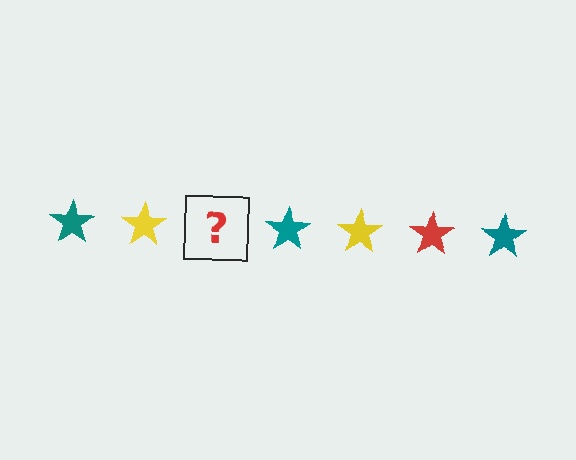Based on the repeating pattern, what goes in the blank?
The blank should be a red star.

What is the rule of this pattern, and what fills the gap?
The rule is that the pattern cycles through teal, yellow, red stars. The gap should be filled with a red star.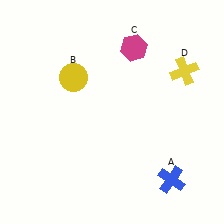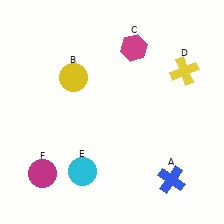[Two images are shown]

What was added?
A cyan circle (E), a magenta circle (F) were added in Image 2.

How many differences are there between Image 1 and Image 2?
There are 2 differences between the two images.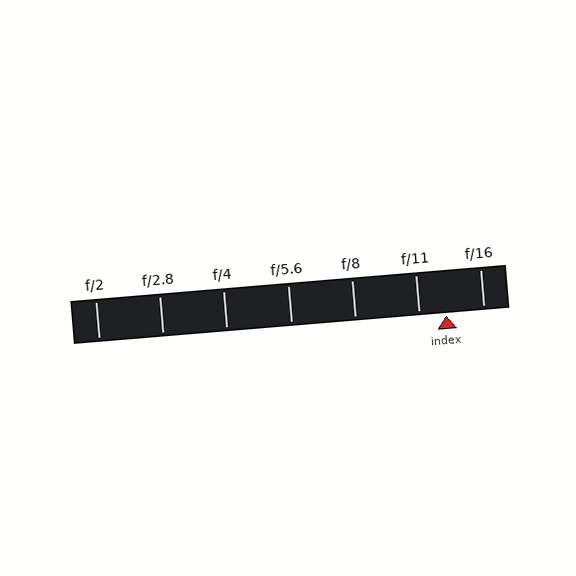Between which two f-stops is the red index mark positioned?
The index mark is between f/11 and f/16.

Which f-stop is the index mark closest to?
The index mark is closest to f/11.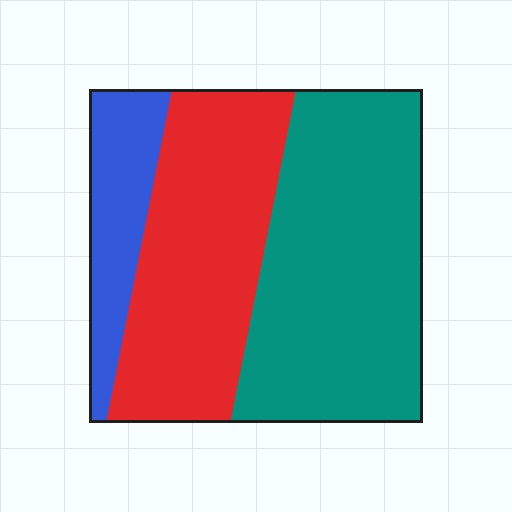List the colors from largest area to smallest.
From largest to smallest: teal, red, blue.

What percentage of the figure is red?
Red covers 37% of the figure.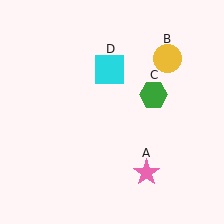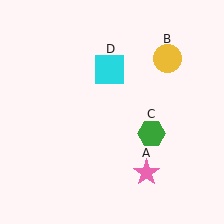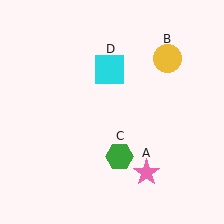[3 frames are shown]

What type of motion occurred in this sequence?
The green hexagon (object C) rotated clockwise around the center of the scene.